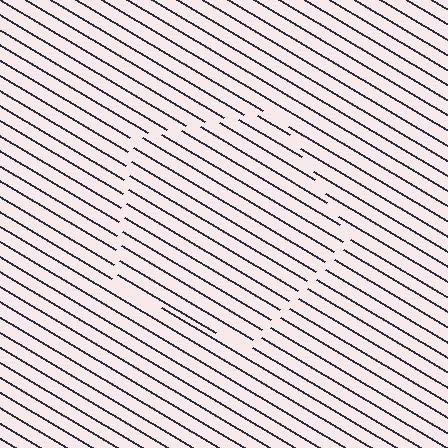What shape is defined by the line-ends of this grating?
An illusory pentagon. The interior of the shape contains the same grating, shifted by half a period — the contour is defined by the phase discontinuity where line-ends from the inner and outer gratings abut.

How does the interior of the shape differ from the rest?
The interior of the shape contains the same grating, shifted by half a period — the contour is defined by the phase discontinuity where line-ends from the inner and outer gratings abut.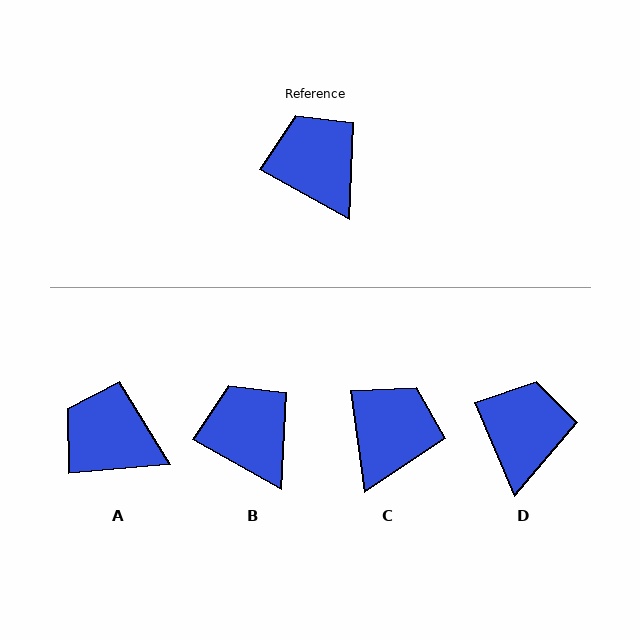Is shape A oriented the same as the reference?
No, it is off by about 34 degrees.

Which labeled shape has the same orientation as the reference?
B.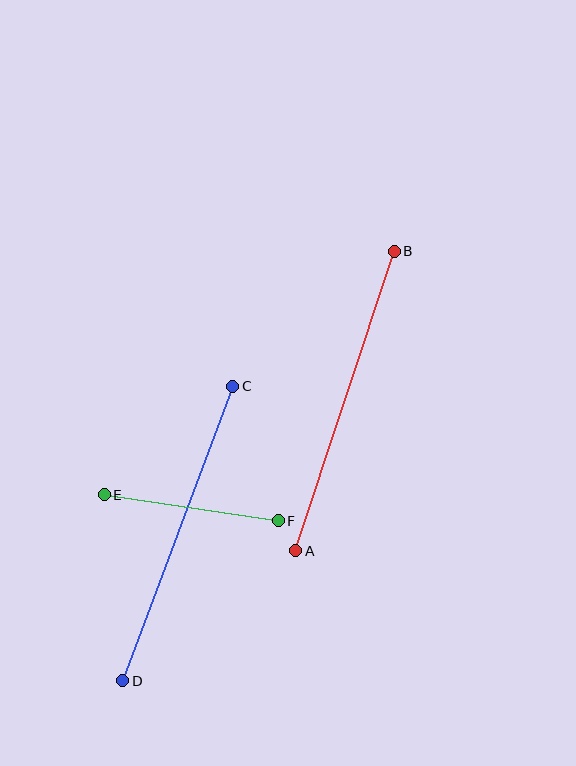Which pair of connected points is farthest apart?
Points A and B are farthest apart.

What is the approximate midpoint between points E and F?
The midpoint is at approximately (191, 508) pixels.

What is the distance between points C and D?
The distance is approximately 314 pixels.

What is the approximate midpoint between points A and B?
The midpoint is at approximately (345, 401) pixels.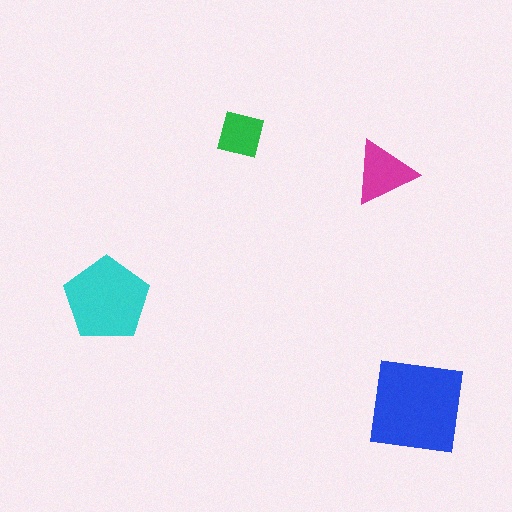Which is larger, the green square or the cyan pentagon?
The cyan pentagon.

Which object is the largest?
The blue square.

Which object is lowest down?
The blue square is bottommost.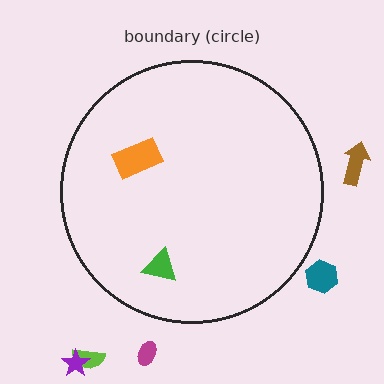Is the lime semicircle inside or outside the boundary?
Outside.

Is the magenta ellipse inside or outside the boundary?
Outside.